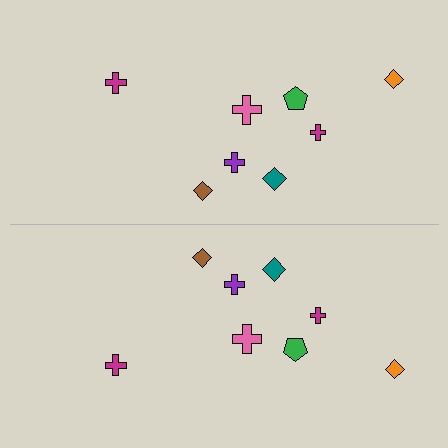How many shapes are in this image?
There are 16 shapes in this image.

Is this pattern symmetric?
Yes, this pattern has bilateral (reflection) symmetry.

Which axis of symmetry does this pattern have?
The pattern has a horizontal axis of symmetry running through the center of the image.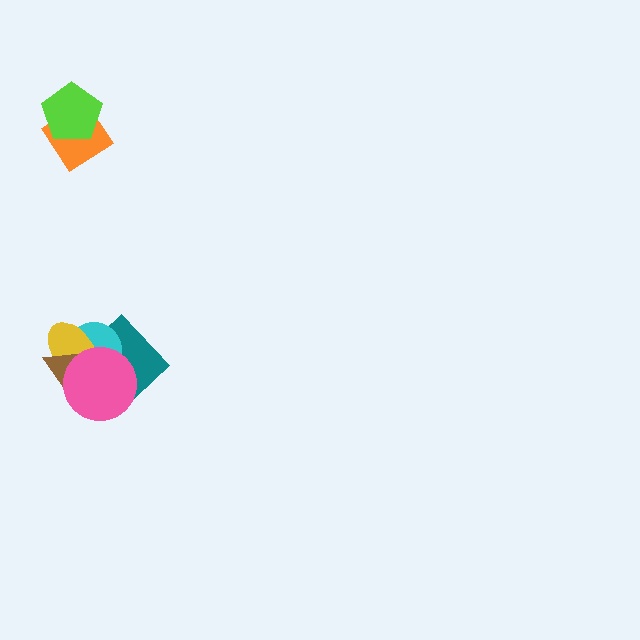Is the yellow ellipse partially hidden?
Yes, it is partially covered by another shape.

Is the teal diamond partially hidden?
Yes, it is partially covered by another shape.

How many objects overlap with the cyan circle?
4 objects overlap with the cyan circle.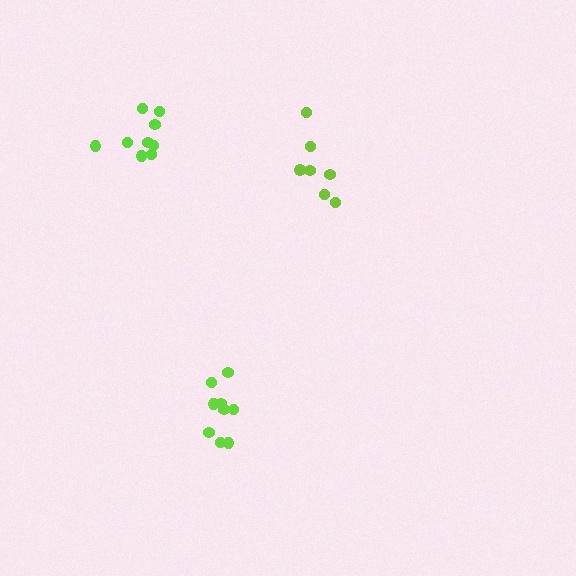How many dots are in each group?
Group 1: 9 dots, Group 2: 7 dots, Group 3: 9 dots (25 total).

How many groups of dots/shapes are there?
There are 3 groups.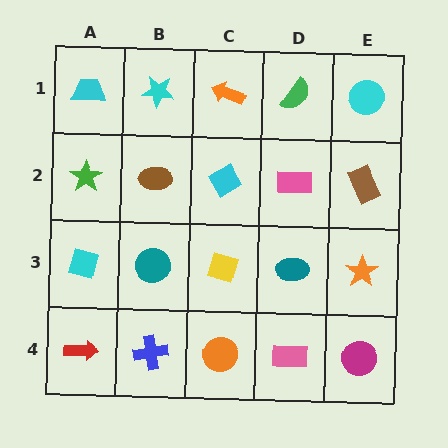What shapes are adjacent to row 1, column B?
A brown ellipse (row 2, column B), a cyan trapezoid (row 1, column A), an orange arrow (row 1, column C).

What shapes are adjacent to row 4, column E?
An orange star (row 3, column E), a pink rectangle (row 4, column D).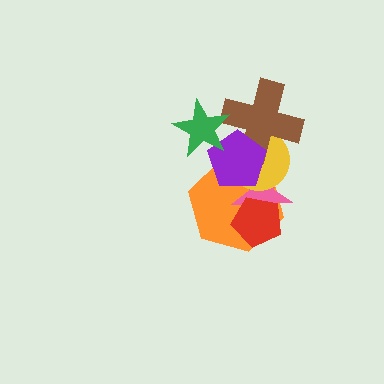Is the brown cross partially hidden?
Yes, it is partially covered by another shape.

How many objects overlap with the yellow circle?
4 objects overlap with the yellow circle.